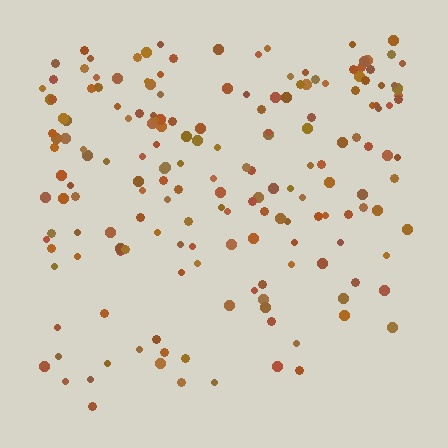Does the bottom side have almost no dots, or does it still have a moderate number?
Still a moderate number, just noticeably fewer than the top.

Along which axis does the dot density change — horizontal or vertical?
Vertical.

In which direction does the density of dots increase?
From bottom to top, with the top side densest.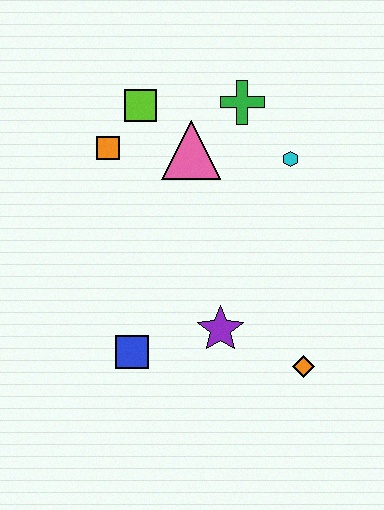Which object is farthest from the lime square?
The orange diamond is farthest from the lime square.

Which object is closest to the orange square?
The lime square is closest to the orange square.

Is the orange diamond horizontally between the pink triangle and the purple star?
No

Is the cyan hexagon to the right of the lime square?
Yes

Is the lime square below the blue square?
No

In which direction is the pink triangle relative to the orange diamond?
The pink triangle is above the orange diamond.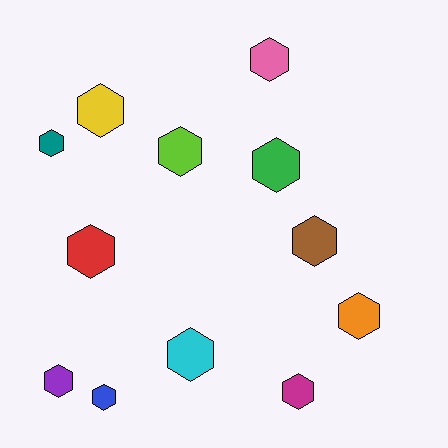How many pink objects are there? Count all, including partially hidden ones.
There is 1 pink object.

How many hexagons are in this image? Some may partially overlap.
There are 12 hexagons.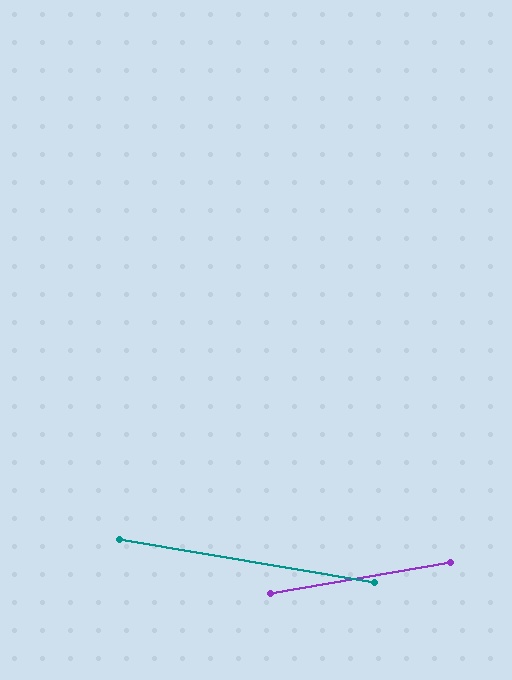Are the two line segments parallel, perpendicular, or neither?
Neither parallel nor perpendicular — they differ by about 19°.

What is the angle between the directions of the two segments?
Approximately 19 degrees.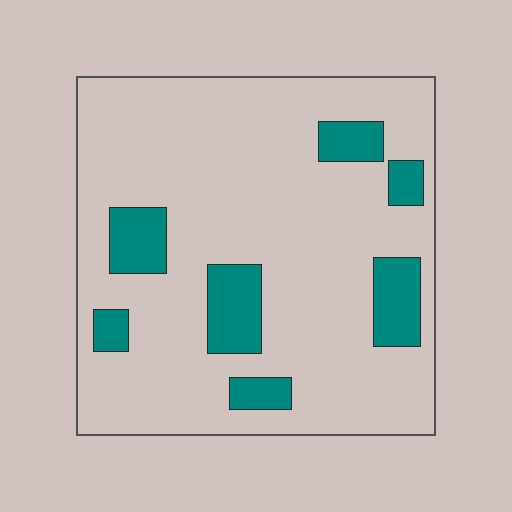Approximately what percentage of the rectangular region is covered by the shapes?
Approximately 15%.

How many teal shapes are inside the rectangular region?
7.